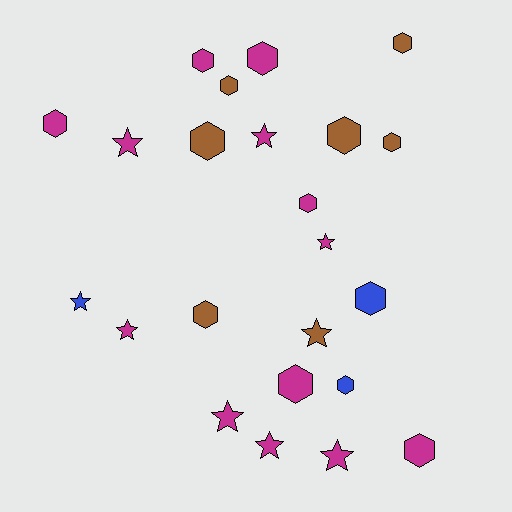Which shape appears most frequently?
Hexagon, with 14 objects.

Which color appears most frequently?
Magenta, with 13 objects.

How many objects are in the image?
There are 23 objects.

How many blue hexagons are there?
There are 2 blue hexagons.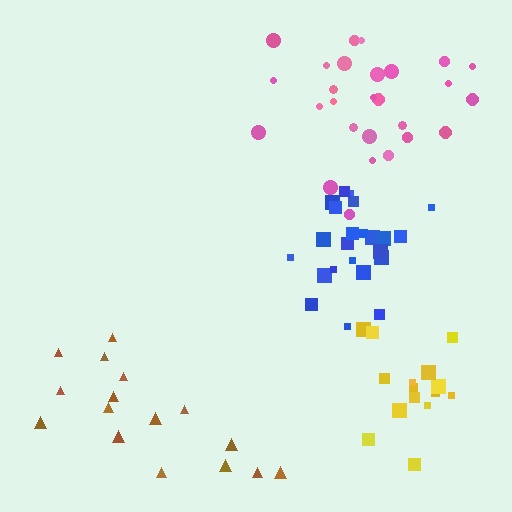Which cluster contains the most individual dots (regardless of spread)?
Pink (27).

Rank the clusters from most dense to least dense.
blue, yellow, pink, brown.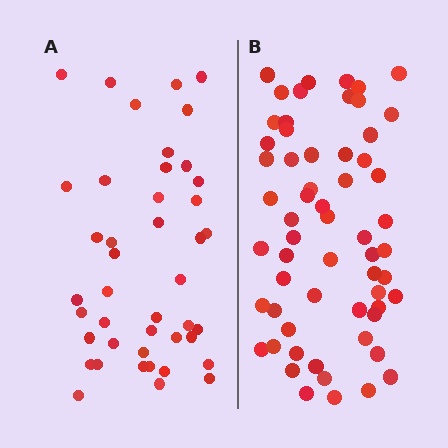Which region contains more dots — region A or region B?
Region B (the right region) has more dots.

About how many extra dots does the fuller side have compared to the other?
Region B has approximately 15 more dots than region A.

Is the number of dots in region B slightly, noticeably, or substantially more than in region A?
Region B has noticeably more, but not dramatically so. The ratio is roughly 1.4 to 1.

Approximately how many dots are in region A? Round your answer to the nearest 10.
About 40 dots. (The exact count is 43, which rounds to 40.)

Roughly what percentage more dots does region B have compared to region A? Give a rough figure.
About 40% more.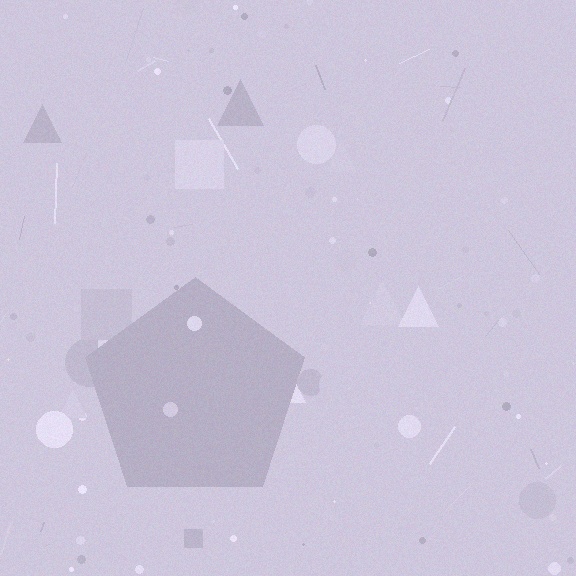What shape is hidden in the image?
A pentagon is hidden in the image.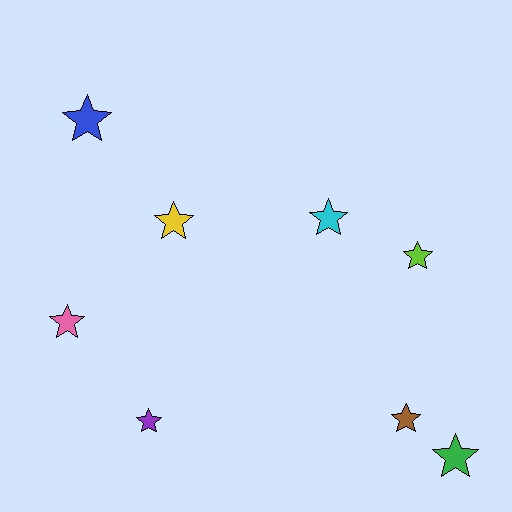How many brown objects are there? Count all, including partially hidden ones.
There is 1 brown object.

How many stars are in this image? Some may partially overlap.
There are 8 stars.